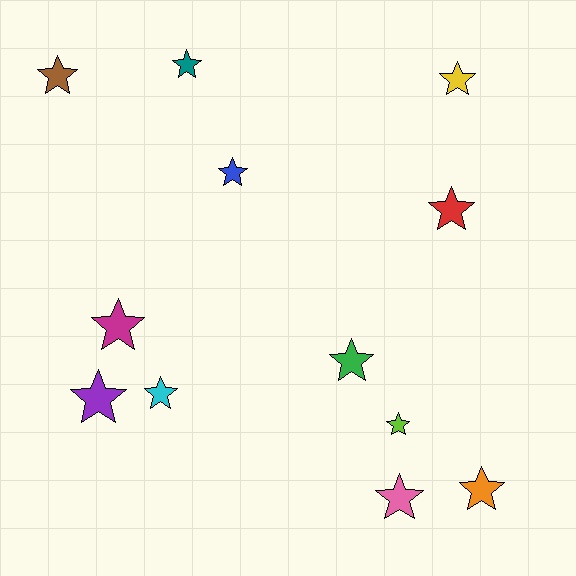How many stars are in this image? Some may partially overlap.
There are 12 stars.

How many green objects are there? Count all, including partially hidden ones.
There is 1 green object.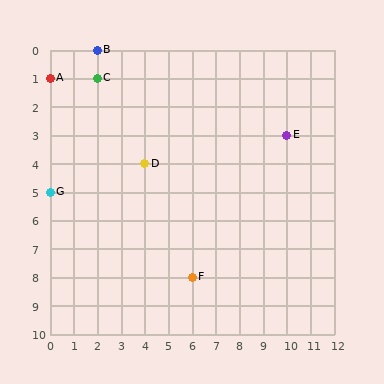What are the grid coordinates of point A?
Point A is at grid coordinates (0, 1).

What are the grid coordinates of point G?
Point G is at grid coordinates (0, 5).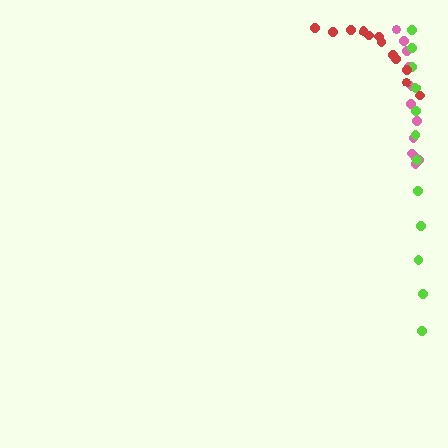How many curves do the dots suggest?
There are 3 distinct paths.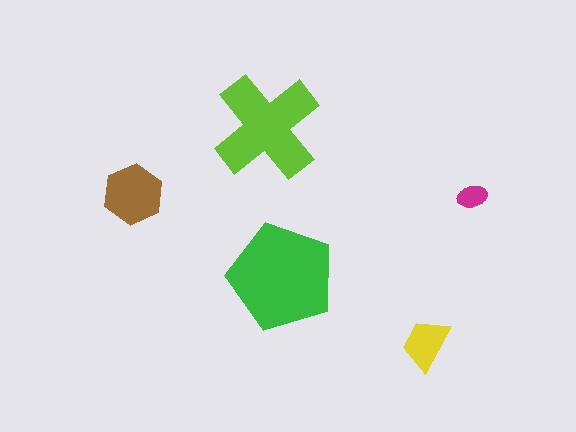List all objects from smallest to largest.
The magenta ellipse, the yellow trapezoid, the brown hexagon, the lime cross, the green pentagon.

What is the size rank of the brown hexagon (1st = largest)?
3rd.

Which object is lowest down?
The yellow trapezoid is bottommost.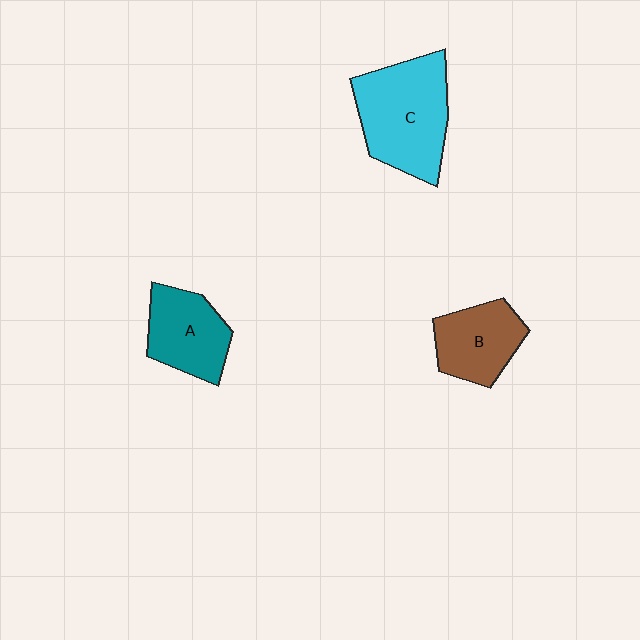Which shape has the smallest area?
Shape B (brown).